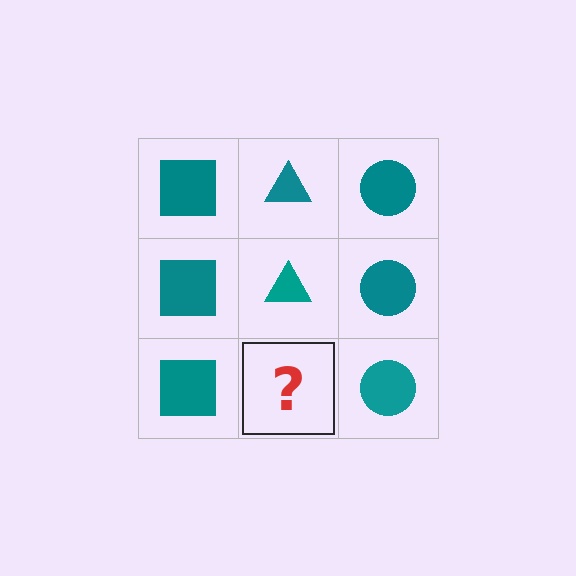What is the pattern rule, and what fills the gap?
The rule is that each column has a consistent shape. The gap should be filled with a teal triangle.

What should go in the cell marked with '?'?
The missing cell should contain a teal triangle.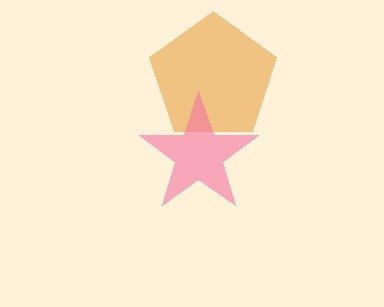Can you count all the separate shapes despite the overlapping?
Yes, there are 2 separate shapes.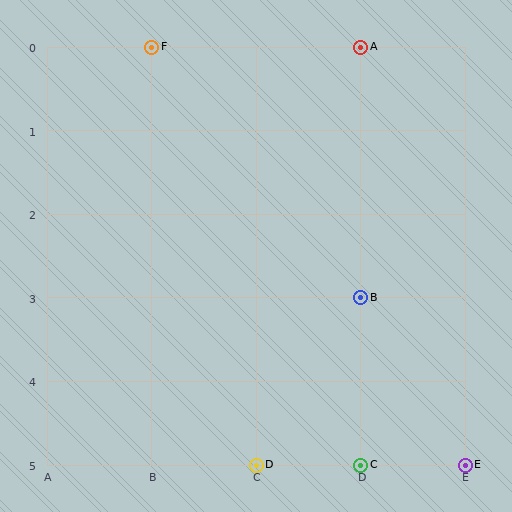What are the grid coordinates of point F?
Point F is at grid coordinates (B, 0).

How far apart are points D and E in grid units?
Points D and E are 2 columns apart.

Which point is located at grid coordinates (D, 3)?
Point B is at (D, 3).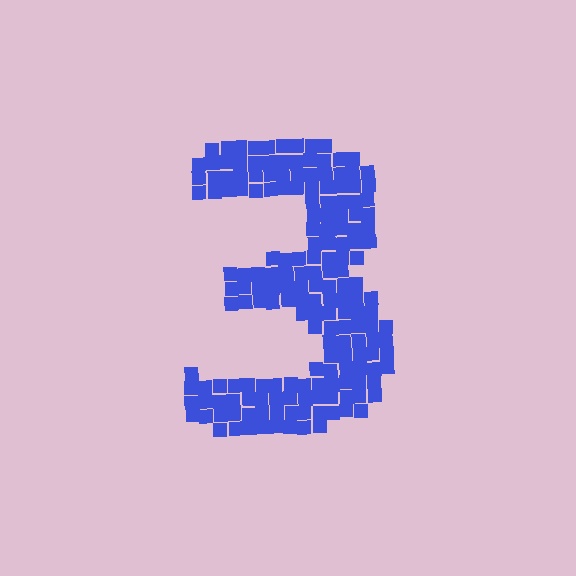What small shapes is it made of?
It is made of small squares.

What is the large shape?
The large shape is the digit 3.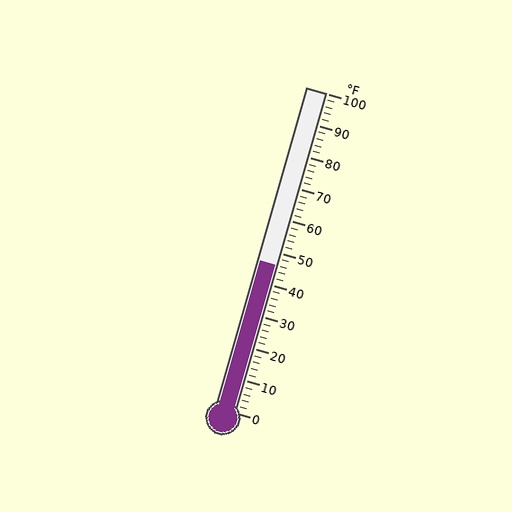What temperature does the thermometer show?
The thermometer shows approximately 46°F.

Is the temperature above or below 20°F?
The temperature is above 20°F.